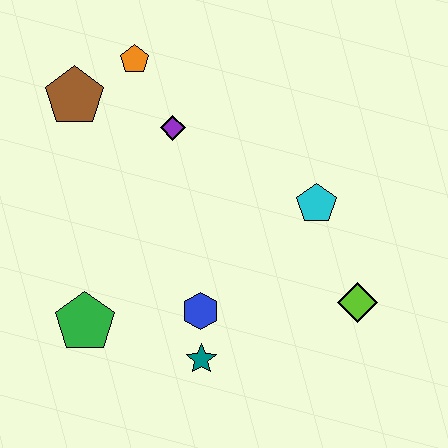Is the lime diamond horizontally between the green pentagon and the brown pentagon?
No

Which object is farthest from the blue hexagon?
The orange pentagon is farthest from the blue hexagon.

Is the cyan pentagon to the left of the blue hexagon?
No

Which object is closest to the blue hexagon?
The teal star is closest to the blue hexagon.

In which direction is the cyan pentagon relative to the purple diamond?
The cyan pentagon is to the right of the purple diamond.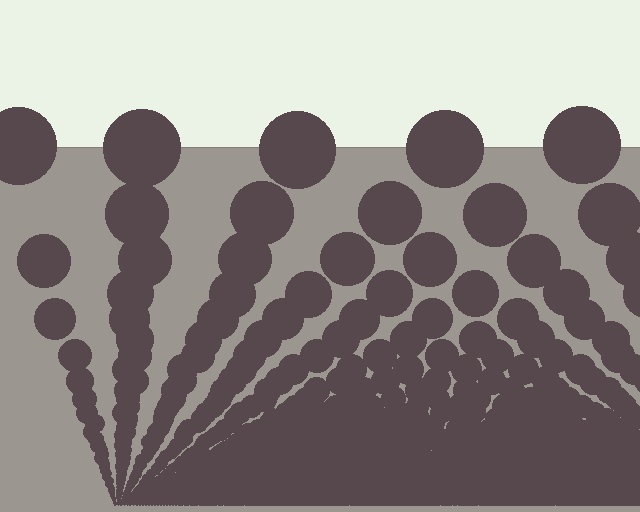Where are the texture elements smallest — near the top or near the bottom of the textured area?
Near the bottom.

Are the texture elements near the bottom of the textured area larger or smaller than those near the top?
Smaller. The gradient is inverted — elements near the bottom are smaller and denser.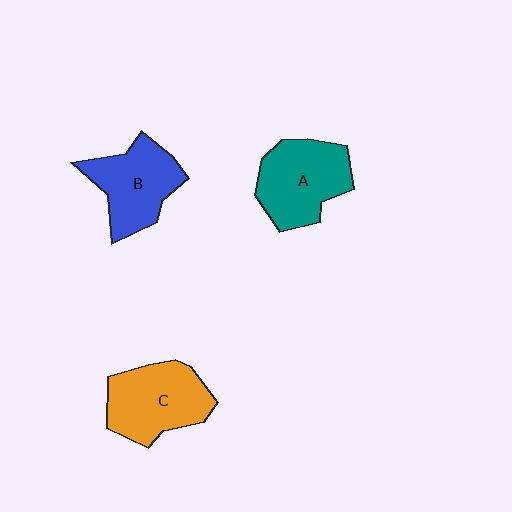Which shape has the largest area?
Shape C (orange).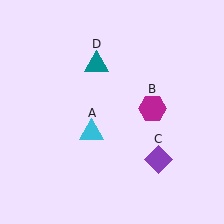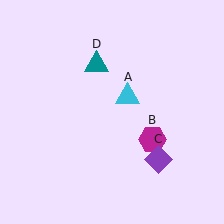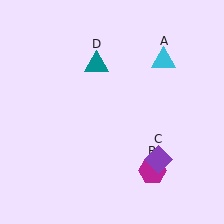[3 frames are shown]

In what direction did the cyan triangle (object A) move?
The cyan triangle (object A) moved up and to the right.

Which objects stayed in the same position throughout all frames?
Purple diamond (object C) and teal triangle (object D) remained stationary.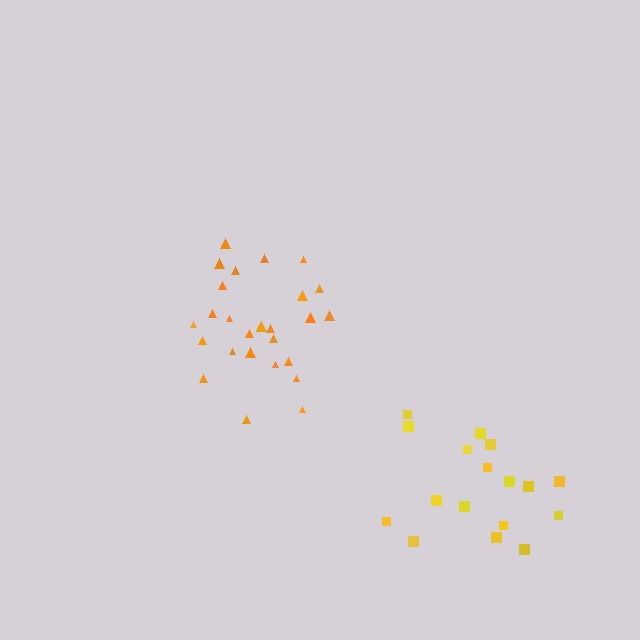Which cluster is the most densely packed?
Orange.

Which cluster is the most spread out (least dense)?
Yellow.